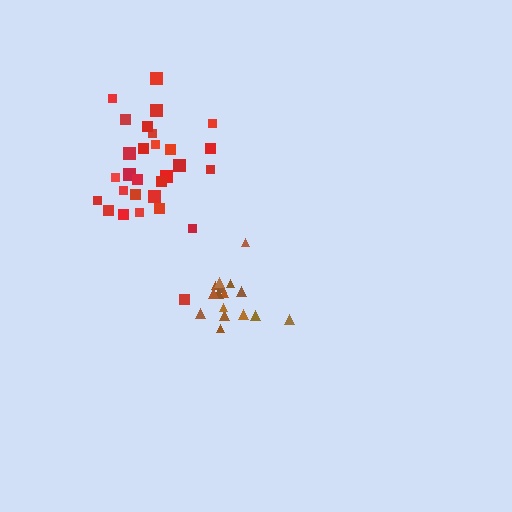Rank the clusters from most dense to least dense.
brown, red.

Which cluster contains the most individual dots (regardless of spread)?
Red (29).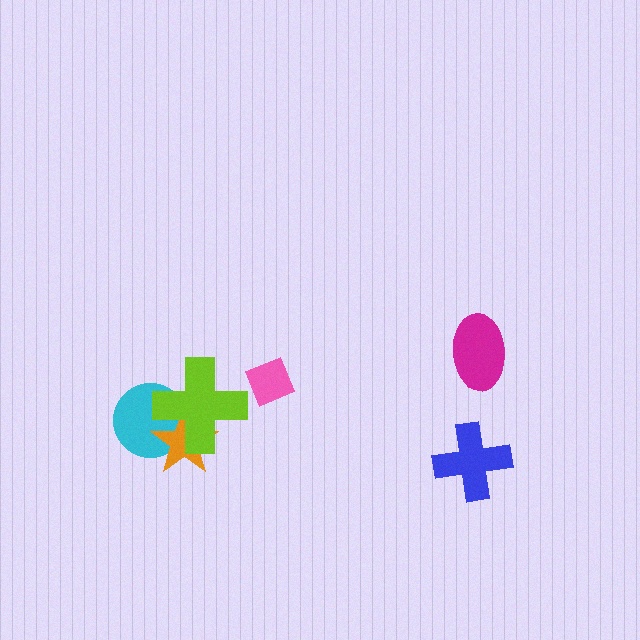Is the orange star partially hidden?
Yes, it is partially covered by another shape.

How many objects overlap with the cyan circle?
2 objects overlap with the cyan circle.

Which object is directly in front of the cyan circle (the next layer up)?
The orange star is directly in front of the cyan circle.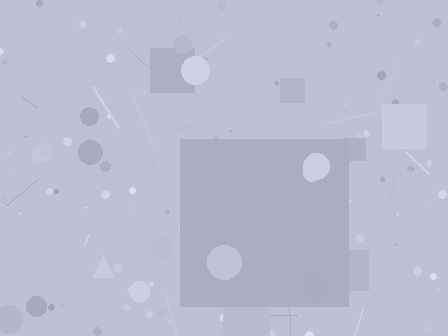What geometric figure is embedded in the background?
A square is embedded in the background.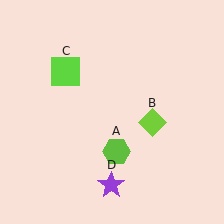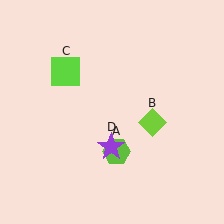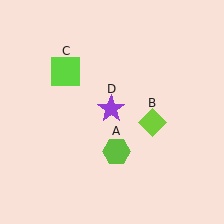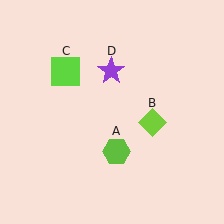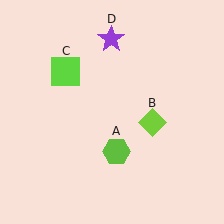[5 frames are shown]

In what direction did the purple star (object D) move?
The purple star (object D) moved up.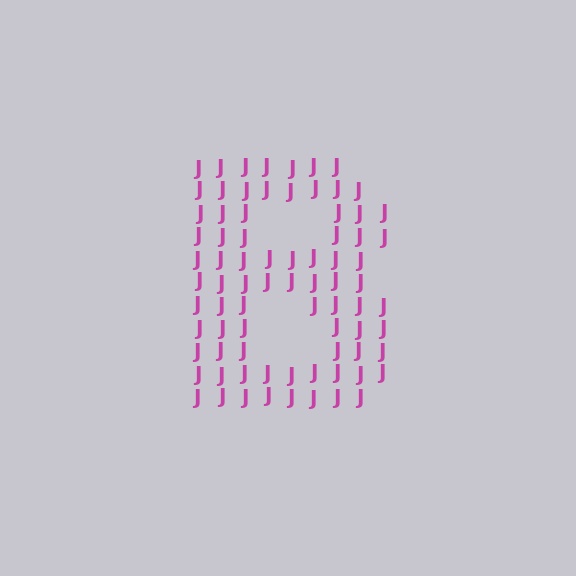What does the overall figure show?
The overall figure shows the letter B.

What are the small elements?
The small elements are letter J's.